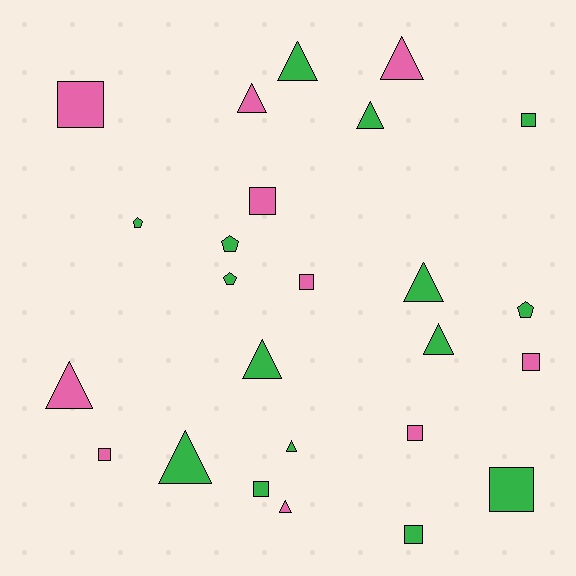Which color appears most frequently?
Green, with 15 objects.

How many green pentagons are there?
There are 4 green pentagons.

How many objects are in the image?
There are 25 objects.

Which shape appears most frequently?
Triangle, with 11 objects.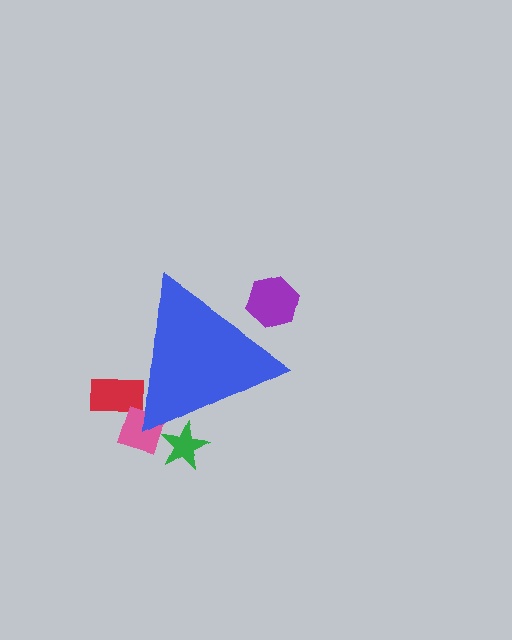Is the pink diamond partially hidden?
Yes, the pink diamond is partially hidden behind the blue triangle.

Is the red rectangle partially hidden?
Yes, the red rectangle is partially hidden behind the blue triangle.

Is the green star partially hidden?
Yes, the green star is partially hidden behind the blue triangle.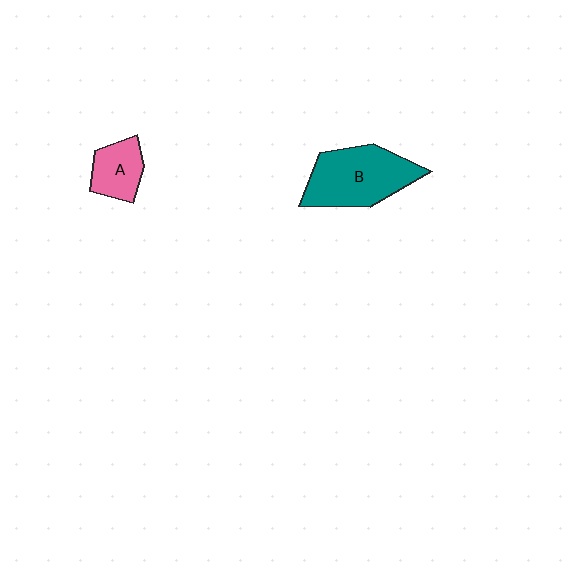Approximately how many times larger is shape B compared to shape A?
Approximately 2.1 times.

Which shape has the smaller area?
Shape A (pink).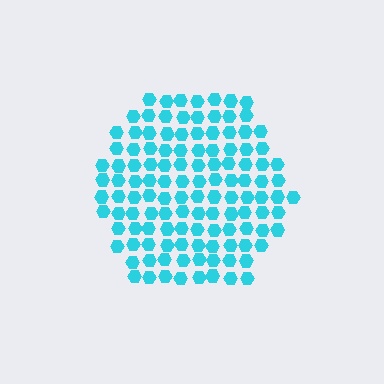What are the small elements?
The small elements are hexagons.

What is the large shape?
The large shape is a hexagon.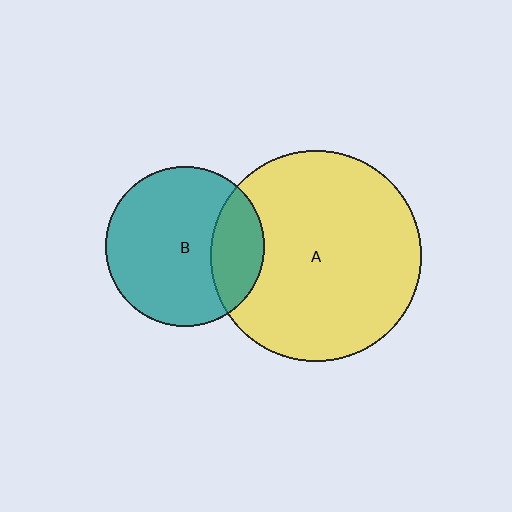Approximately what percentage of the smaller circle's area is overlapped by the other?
Approximately 25%.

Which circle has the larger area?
Circle A (yellow).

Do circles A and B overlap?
Yes.